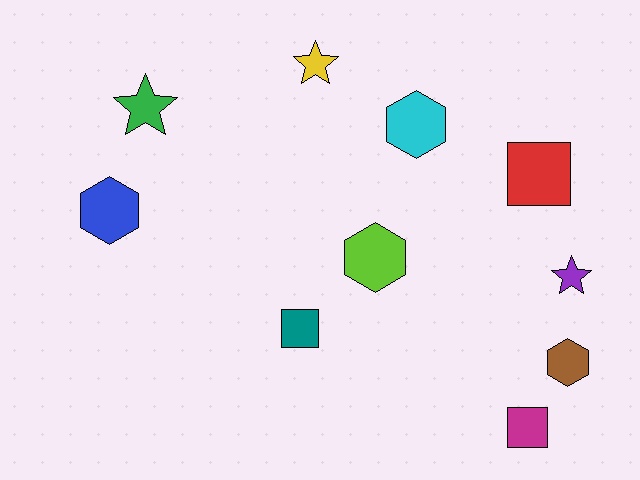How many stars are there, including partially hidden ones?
There are 3 stars.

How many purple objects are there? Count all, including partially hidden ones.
There is 1 purple object.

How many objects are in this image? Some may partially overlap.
There are 10 objects.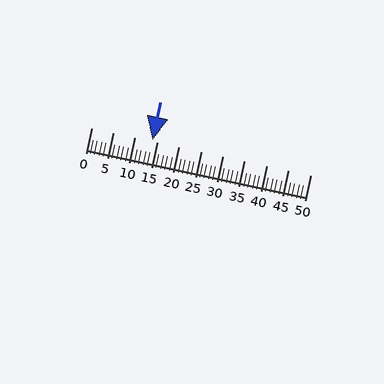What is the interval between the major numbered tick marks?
The major tick marks are spaced 5 units apart.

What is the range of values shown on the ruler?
The ruler shows values from 0 to 50.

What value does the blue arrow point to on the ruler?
The blue arrow points to approximately 14.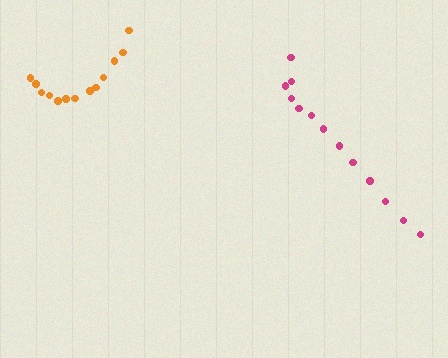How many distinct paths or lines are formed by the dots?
There are 2 distinct paths.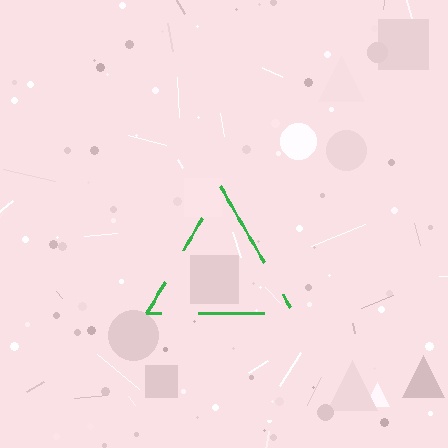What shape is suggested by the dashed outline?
The dashed outline suggests a triangle.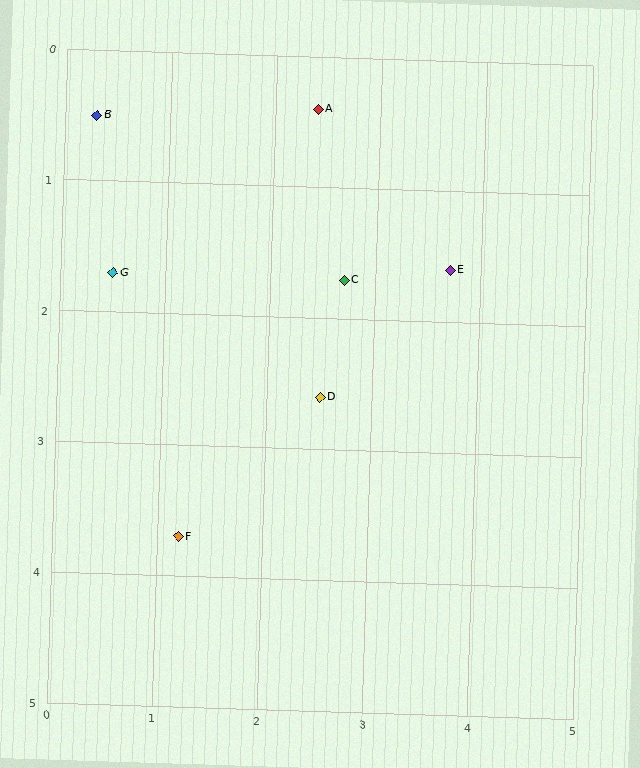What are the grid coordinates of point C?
Point C is at approximately (2.7, 1.7).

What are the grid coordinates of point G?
Point G is at approximately (0.5, 1.7).